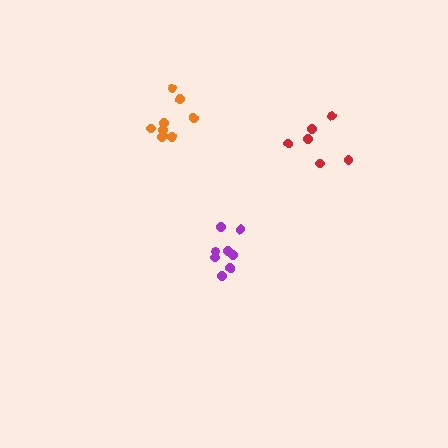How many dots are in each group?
Group 1: 6 dots, Group 2: 8 dots, Group 3: 9 dots (23 total).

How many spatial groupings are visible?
There are 3 spatial groupings.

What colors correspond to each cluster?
The clusters are colored: red, purple, orange.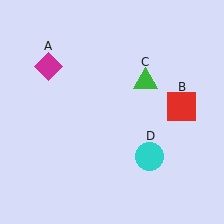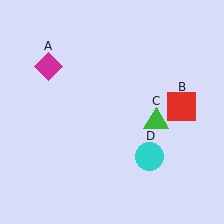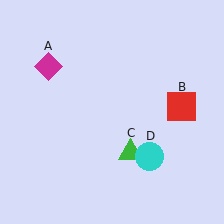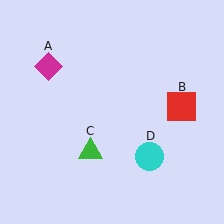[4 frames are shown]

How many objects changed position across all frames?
1 object changed position: green triangle (object C).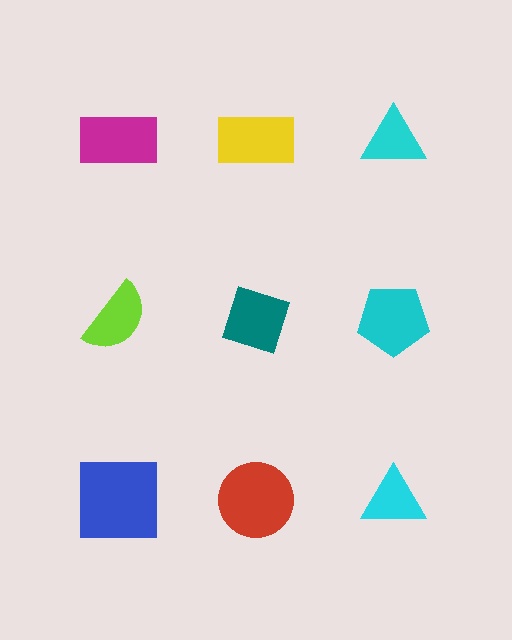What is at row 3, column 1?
A blue square.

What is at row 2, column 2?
A teal diamond.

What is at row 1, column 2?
A yellow rectangle.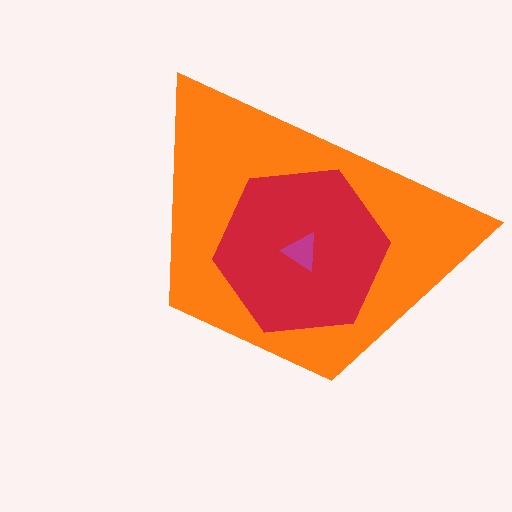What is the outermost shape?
The orange trapezoid.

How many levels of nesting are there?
3.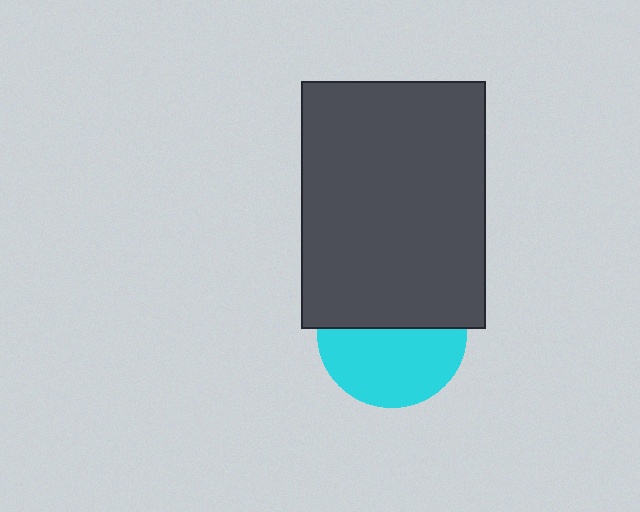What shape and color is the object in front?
The object in front is a dark gray rectangle.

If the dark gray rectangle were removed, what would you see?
You would see the complete cyan circle.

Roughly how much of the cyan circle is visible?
About half of it is visible (roughly 53%).